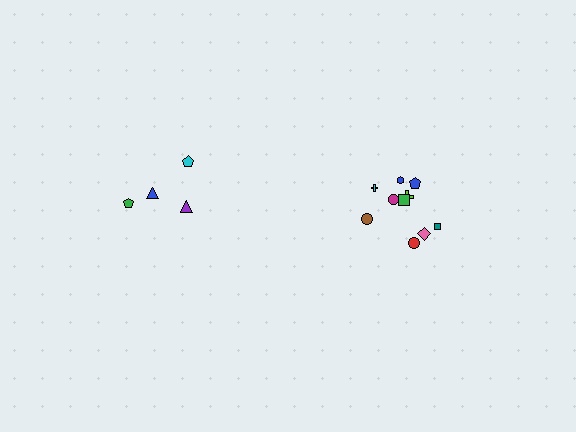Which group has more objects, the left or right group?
The right group.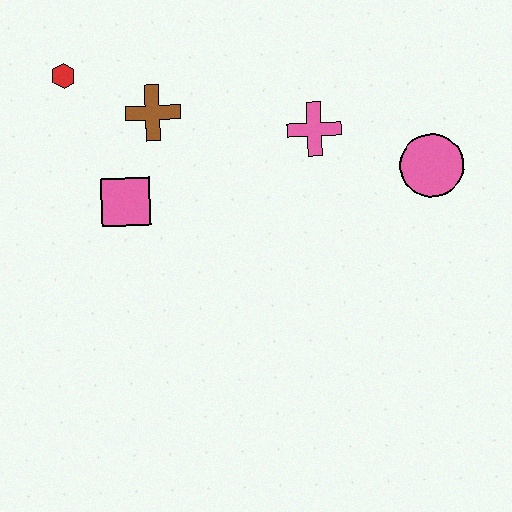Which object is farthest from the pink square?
The pink circle is farthest from the pink square.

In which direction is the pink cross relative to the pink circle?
The pink cross is to the left of the pink circle.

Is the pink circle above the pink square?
Yes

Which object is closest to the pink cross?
The pink circle is closest to the pink cross.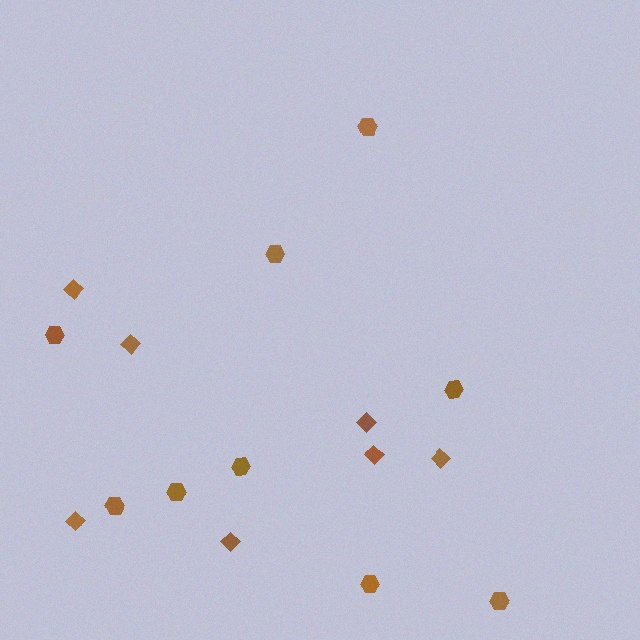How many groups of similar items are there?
There are 2 groups: one group of diamonds (7) and one group of hexagons (9).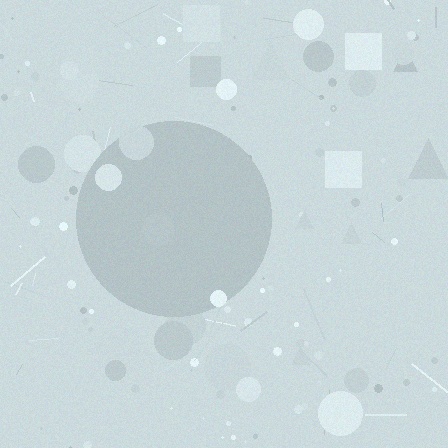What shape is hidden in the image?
A circle is hidden in the image.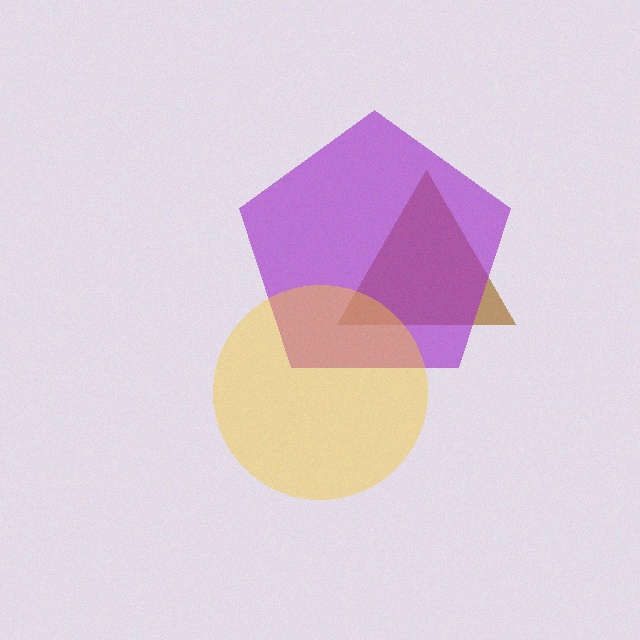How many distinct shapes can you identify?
There are 3 distinct shapes: a brown triangle, a purple pentagon, a yellow circle.